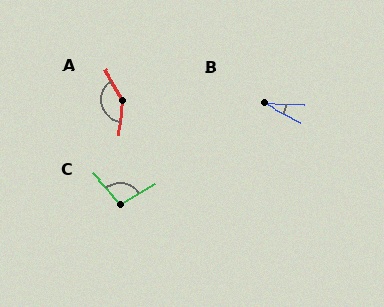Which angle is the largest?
A, at approximately 147 degrees.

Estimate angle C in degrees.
Approximately 102 degrees.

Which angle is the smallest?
B, at approximately 27 degrees.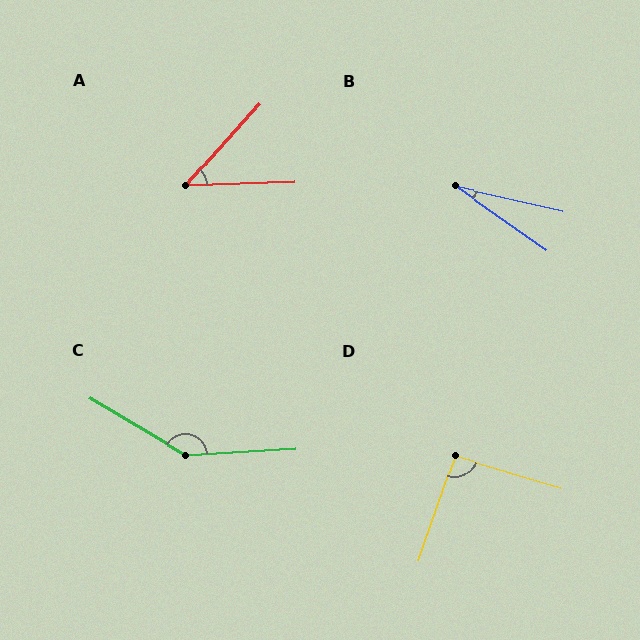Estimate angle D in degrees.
Approximately 93 degrees.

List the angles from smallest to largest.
B (22°), A (46°), D (93°), C (146°).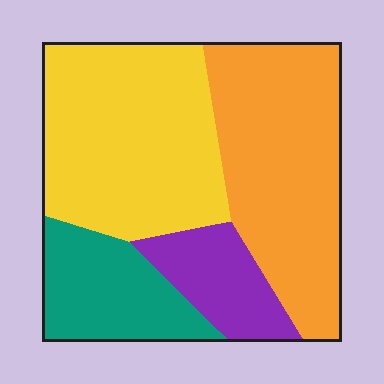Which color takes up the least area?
Purple, at roughly 10%.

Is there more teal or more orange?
Orange.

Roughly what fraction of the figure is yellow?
Yellow takes up about three eighths (3/8) of the figure.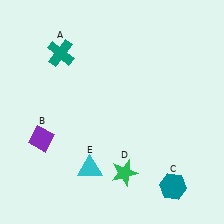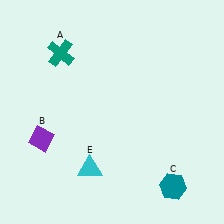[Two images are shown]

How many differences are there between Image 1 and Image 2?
There is 1 difference between the two images.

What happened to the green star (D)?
The green star (D) was removed in Image 2. It was in the bottom-right area of Image 1.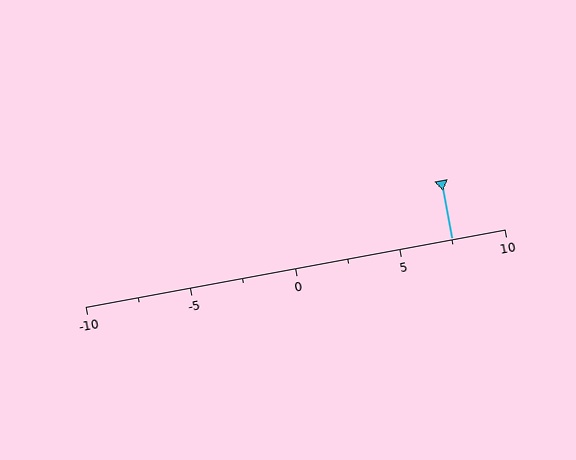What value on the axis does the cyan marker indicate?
The marker indicates approximately 7.5.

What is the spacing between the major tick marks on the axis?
The major ticks are spaced 5 apart.